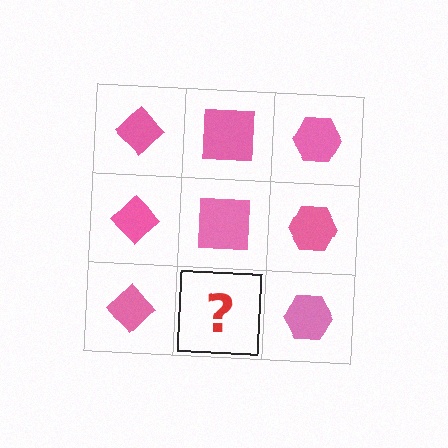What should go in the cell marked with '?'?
The missing cell should contain a pink square.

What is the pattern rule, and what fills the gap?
The rule is that each column has a consistent shape. The gap should be filled with a pink square.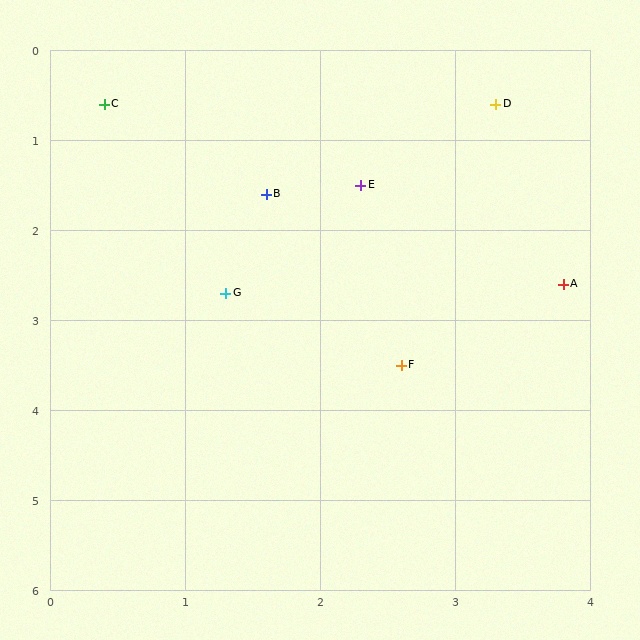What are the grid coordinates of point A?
Point A is at approximately (3.8, 2.6).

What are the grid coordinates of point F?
Point F is at approximately (2.6, 3.5).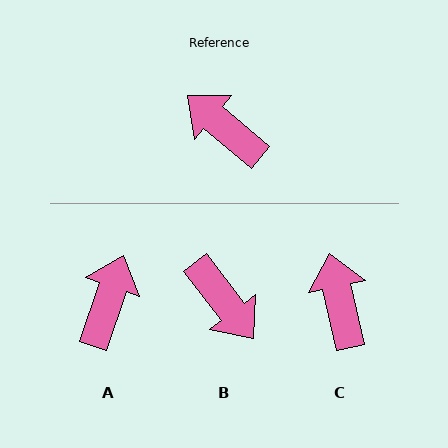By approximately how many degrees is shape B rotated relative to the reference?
Approximately 168 degrees counter-clockwise.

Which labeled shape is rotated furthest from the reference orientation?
B, about 168 degrees away.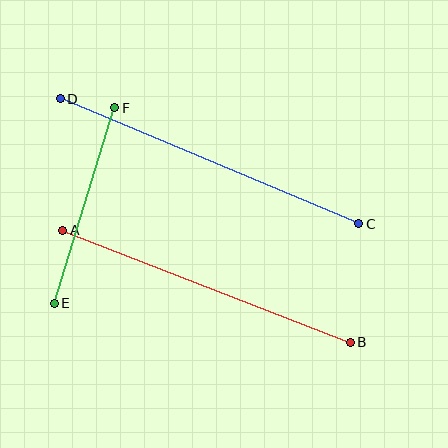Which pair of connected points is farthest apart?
Points C and D are farthest apart.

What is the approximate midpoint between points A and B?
The midpoint is at approximately (206, 286) pixels.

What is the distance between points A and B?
The distance is approximately 309 pixels.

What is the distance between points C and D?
The distance is approximately 324 pixels.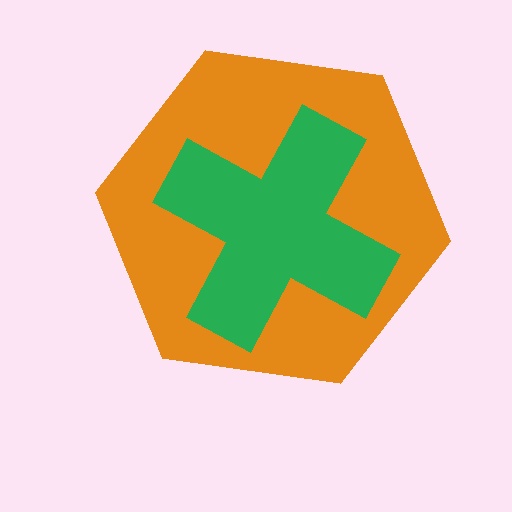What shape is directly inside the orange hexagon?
The green cross.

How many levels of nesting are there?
2.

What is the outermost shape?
The orange hexagon.